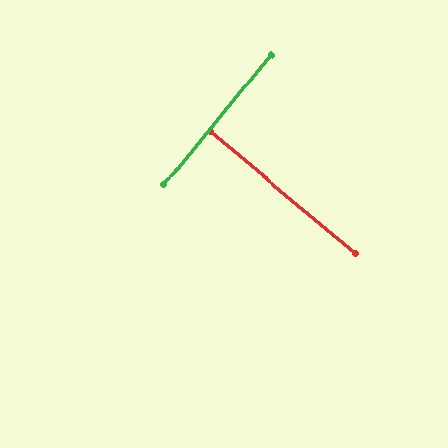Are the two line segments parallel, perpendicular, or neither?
Perpendicular — they meet at approximately 89°.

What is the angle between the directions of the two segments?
Approximately 89 degrees.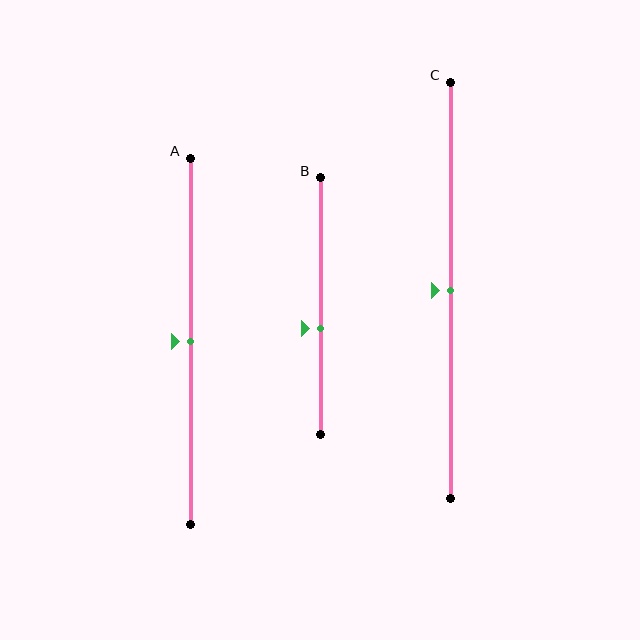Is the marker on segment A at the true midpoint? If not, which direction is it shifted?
Yes, the marker on segment A is at the true midpoint.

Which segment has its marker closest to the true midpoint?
Segment A has its marker closest to the true midpoint.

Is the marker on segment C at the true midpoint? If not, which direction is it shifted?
Yes, the marker on segment C is at the true midpoint.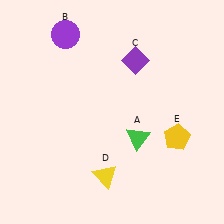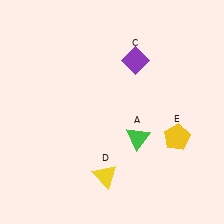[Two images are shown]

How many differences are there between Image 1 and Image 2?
There is 1 difference between the two images.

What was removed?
The purple circle (B) was removed in Image 2.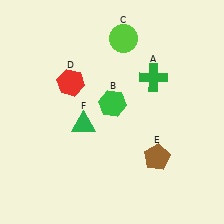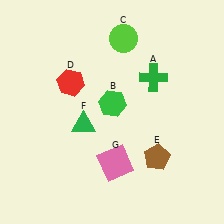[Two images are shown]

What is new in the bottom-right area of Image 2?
A pink square (G) was added in the bottom-right area of Image 2.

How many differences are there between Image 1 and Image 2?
There is 1 difference between the two images.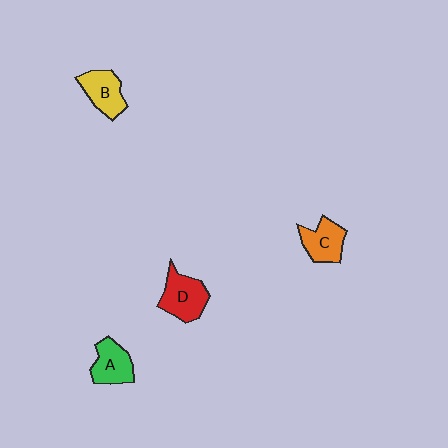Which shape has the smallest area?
Shape A (green).